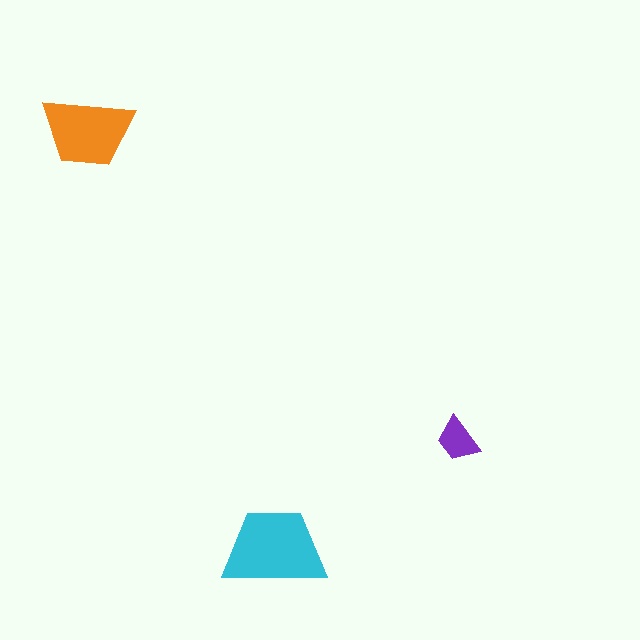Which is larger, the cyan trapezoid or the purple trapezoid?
The cyan one.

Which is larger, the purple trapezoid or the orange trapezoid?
The orange one.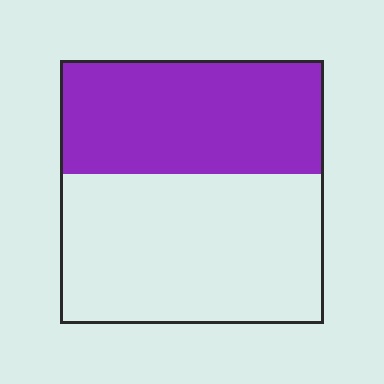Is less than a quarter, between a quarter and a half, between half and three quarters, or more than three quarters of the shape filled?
Between a quarter and a half.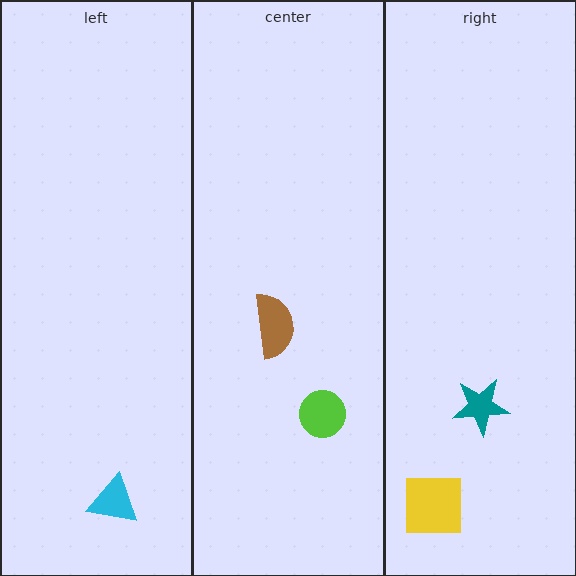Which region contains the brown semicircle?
The center region.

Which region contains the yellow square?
The right region.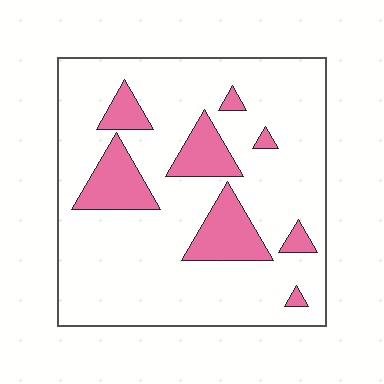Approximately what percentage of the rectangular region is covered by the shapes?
Approximately 20%.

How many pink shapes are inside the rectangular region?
8.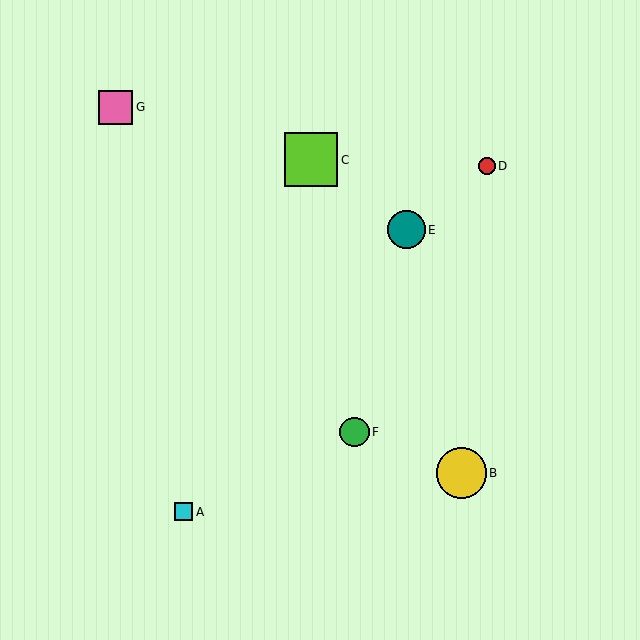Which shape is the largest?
The lime square (labeled C) is the largest.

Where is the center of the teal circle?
The center of the teal circle is at (406, 230).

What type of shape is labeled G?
Shape G is a pink square.